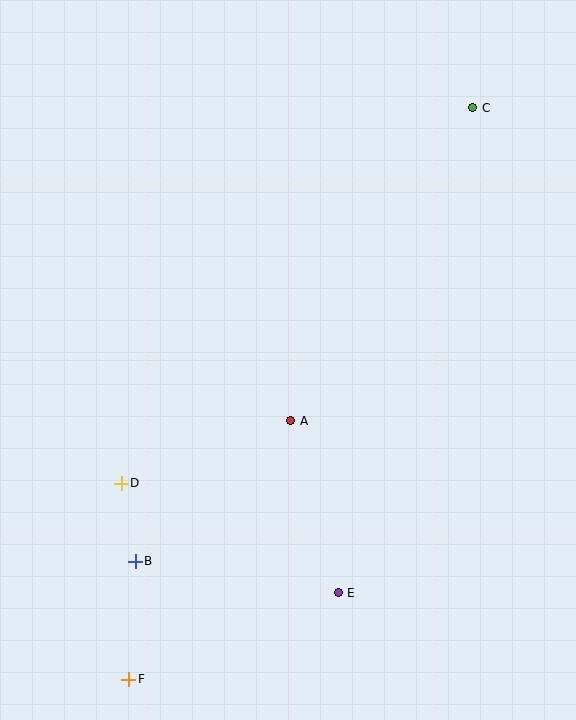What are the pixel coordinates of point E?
Point E is at (338, 593).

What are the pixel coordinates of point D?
Point D is at (121, 483).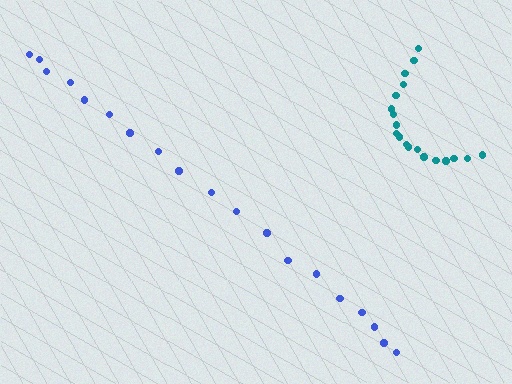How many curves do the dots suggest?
There are 2 distinct paths.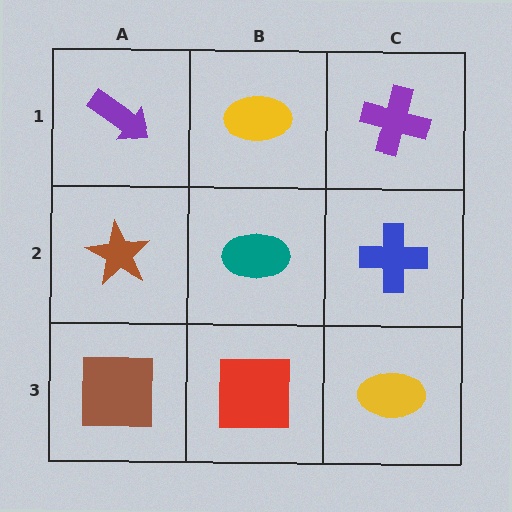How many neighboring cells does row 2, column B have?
4.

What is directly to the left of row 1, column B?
A purple arrow.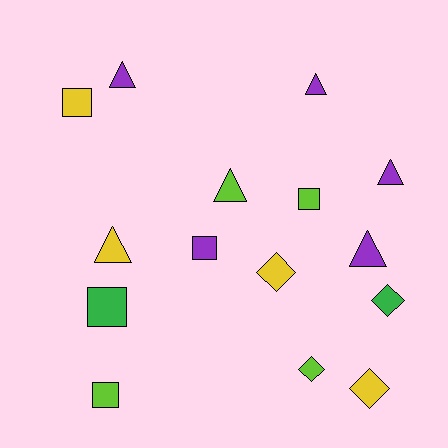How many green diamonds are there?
There is 1 green diamond.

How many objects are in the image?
There are 15 objects.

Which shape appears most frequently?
Triangle, with 6 objects.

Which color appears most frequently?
Purple, with 5 objects.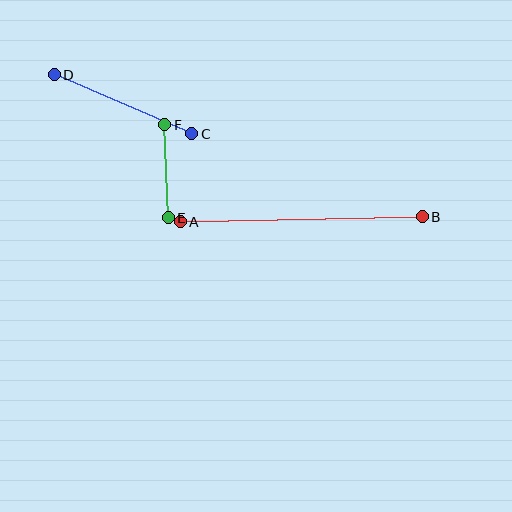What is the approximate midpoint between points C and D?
The midpoint is at approximately (123, 104) pixels.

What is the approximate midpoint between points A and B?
The midpoint is at approximately (301, 219) pixels.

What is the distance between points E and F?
The distance is approximately 93 pixels.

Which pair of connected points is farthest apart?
Points A and B are farthest apart.